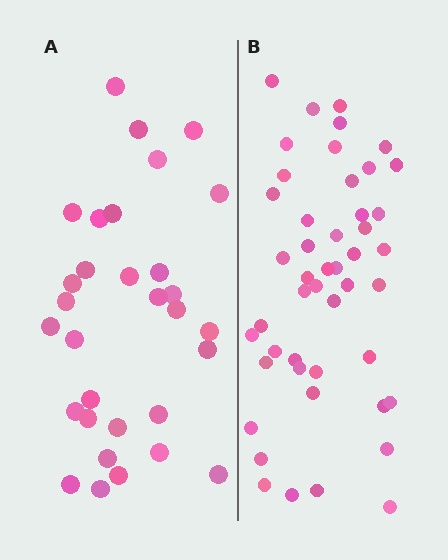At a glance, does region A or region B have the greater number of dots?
Region B (the right region) has more dots.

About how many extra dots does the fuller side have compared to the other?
Region B has approximately 15 more dots than region A.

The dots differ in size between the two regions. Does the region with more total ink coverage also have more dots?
No. Region A has more total ink coverage because its dots are larger, but region B actually contains more individual dots. Total area can be misleading — the number of items is what matters here.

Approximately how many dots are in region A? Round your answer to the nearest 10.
About 30 dots. (The exact count is 31, which rounds to 30.)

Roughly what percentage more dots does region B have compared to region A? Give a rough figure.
About 50% more.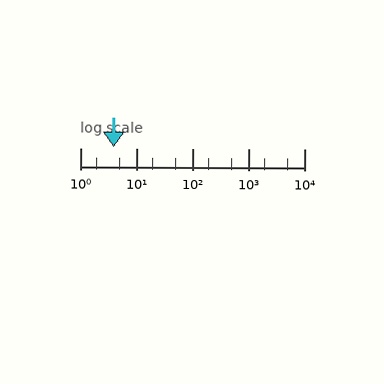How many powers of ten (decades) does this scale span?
The scale spans 4 decades, from 1 to 10000.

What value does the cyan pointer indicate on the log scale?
The pointer indicates approximately 4.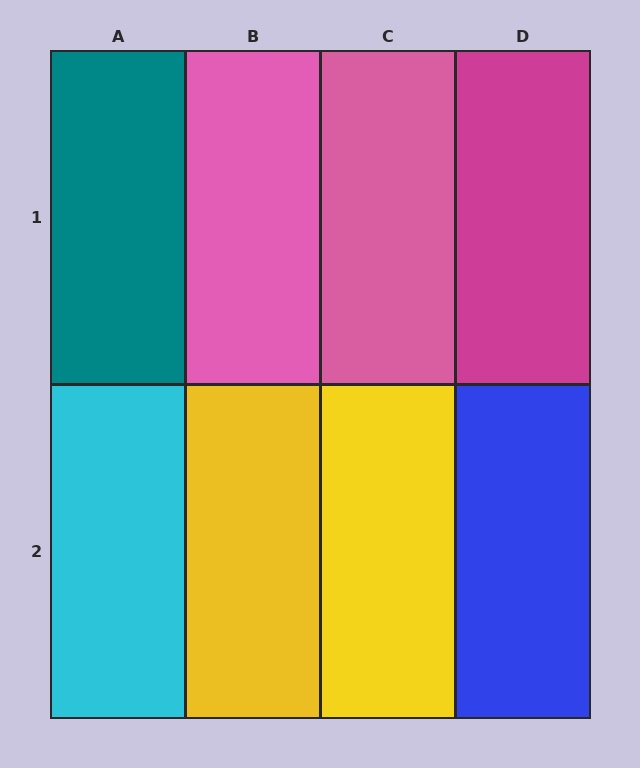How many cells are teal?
1 cell is teal.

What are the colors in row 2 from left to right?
Cyan, yellow, yellow, blue.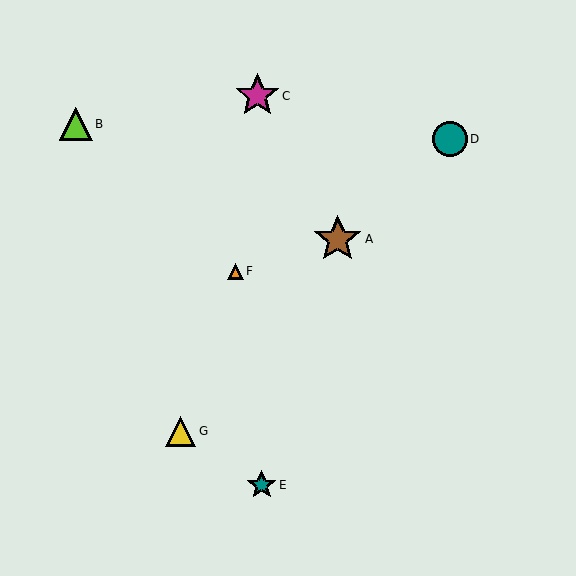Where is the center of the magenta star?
The center of the magenta star is at (257, 96).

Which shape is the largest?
The brown star (labeled A) is the largest.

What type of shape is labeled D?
Shape D is a teal circle.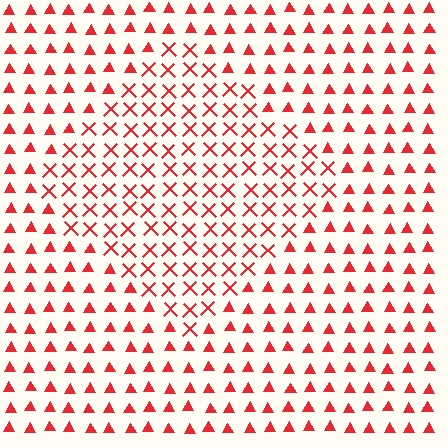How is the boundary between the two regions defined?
The boundary is defined by a change in element shape: X marks inside vs. triangles outside. All elements share the same color and spacing.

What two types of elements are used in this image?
The image uses X marks inside the diamond region and triangles outside it.